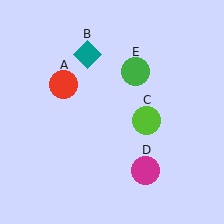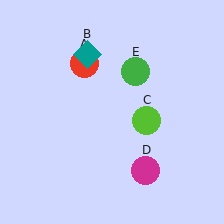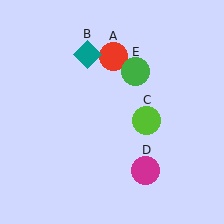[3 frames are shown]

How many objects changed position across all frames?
1 object changed position: red circle (object A).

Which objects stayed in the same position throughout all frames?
Teal diamond (object B) and lime circle (object C) and magenta circle (object D) and green circle (object E) remained stationary.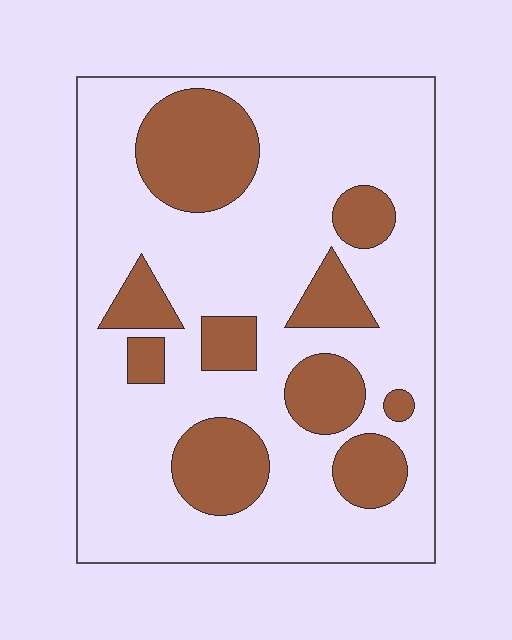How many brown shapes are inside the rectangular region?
10.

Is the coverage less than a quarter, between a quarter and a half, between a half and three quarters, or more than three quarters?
Between a quarter and a half.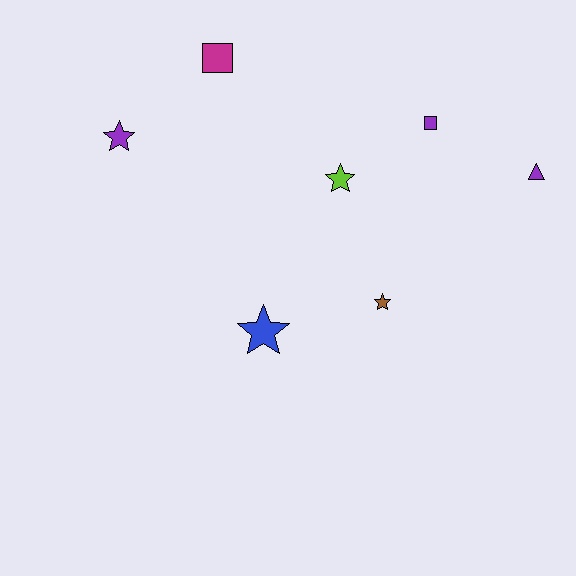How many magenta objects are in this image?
There is 1 magenta object.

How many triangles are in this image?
There is 1 triangle.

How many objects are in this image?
There are 7 objects.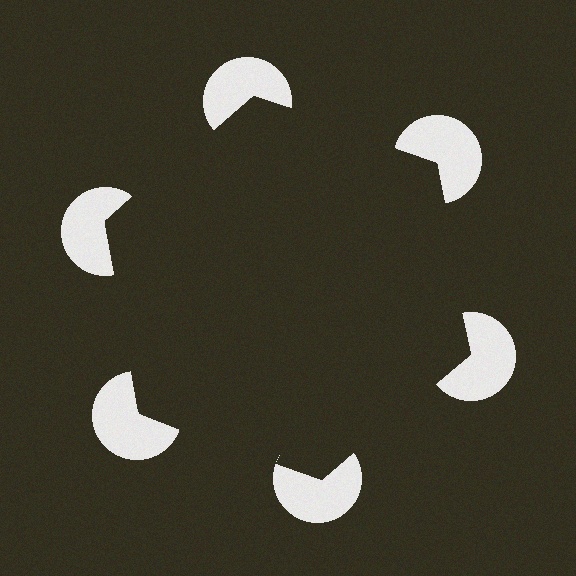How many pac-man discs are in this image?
There are 6 — one at each vertex of the illusory hexagon.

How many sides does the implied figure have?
6 sides.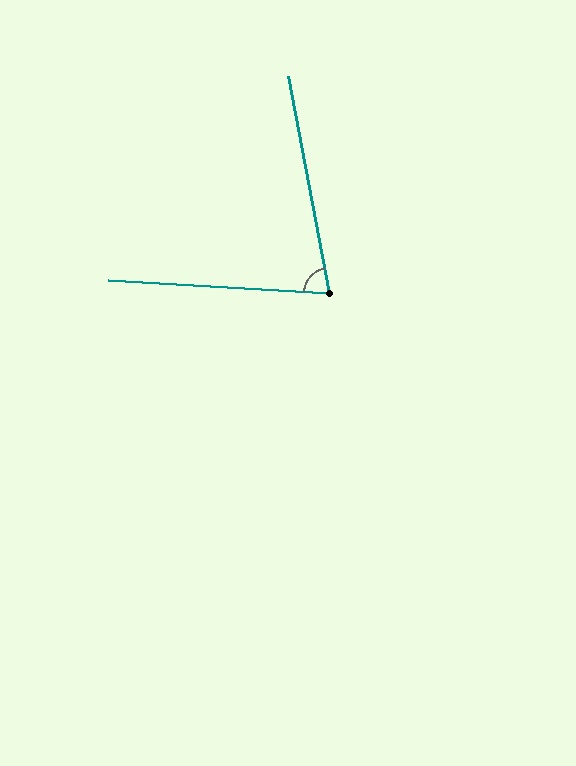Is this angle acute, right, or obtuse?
It is acute.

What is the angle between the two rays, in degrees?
Approximately 76 degrees.